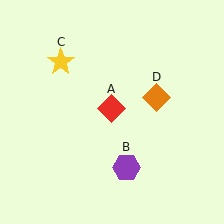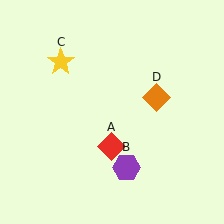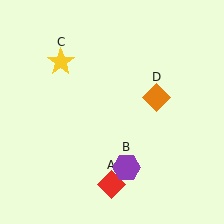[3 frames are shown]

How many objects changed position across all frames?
1 object changed position: red diamond (object A).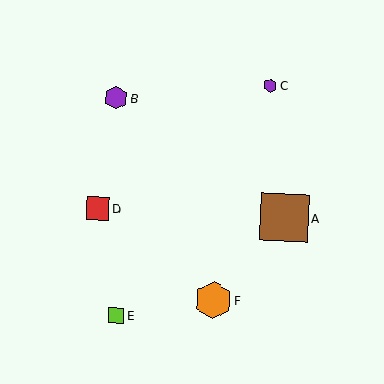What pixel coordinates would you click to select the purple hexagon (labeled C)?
Click at (270, 85) to select the purple hexagon C.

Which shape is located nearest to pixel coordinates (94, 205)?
The red square (labeled D) at (98, 208) is nearest to that location.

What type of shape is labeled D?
Shape D is a red square.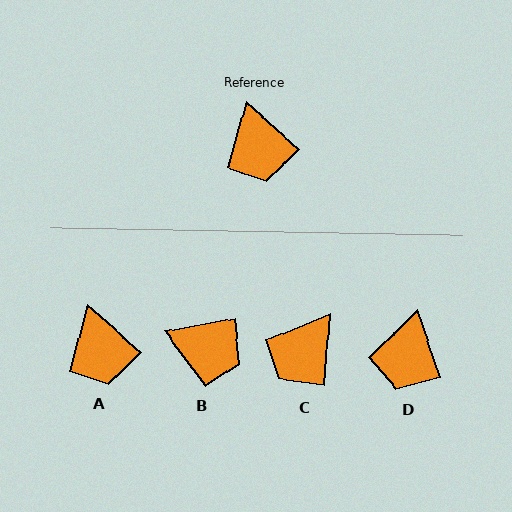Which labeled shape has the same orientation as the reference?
A.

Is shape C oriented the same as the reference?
No, it is off by about 53 degrees.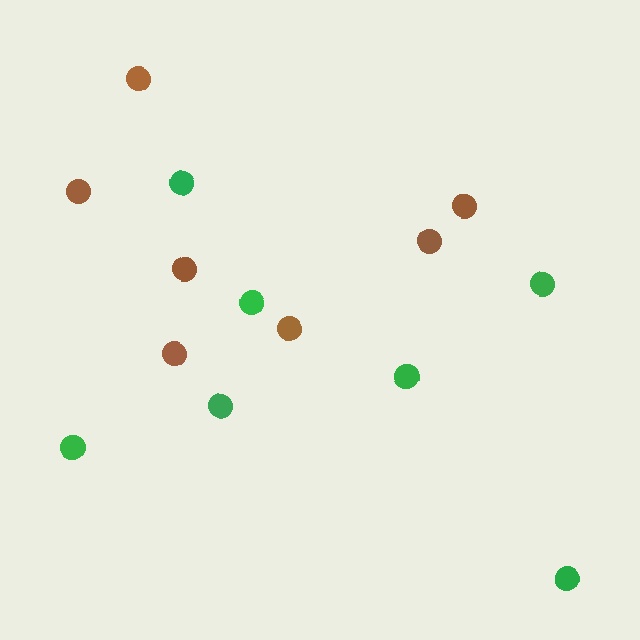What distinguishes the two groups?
There are 2 groups: one group of brown circles (7) and one group of green circles (7).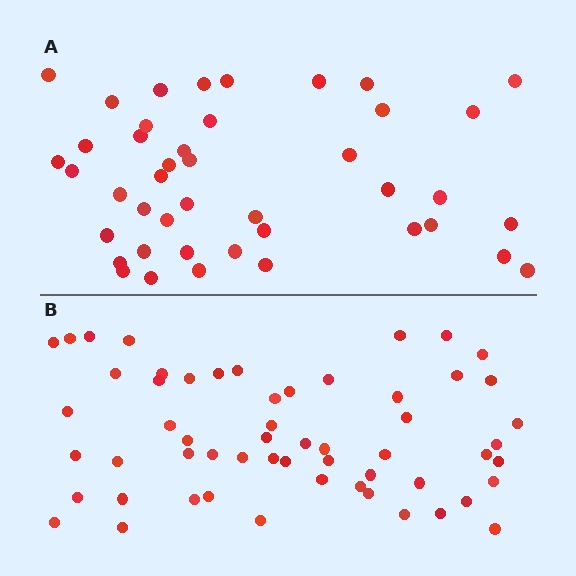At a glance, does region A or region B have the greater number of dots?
Region B (the bottom region) has more dots.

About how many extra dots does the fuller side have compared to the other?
Region B has approximately 15 more dots than region A.